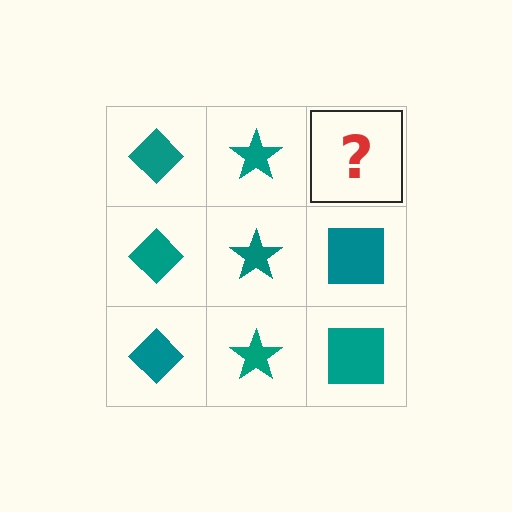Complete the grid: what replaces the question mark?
The question mark should be replaced with a teal square.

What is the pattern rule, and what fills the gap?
The rule is that each column has a consistent shape. The gap should be filled with a teal square.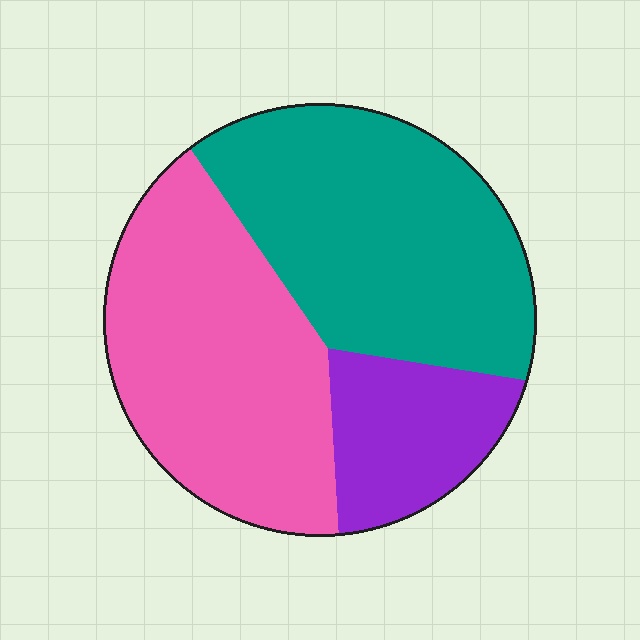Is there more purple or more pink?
Pink.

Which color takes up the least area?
Purple, at roughly 15%.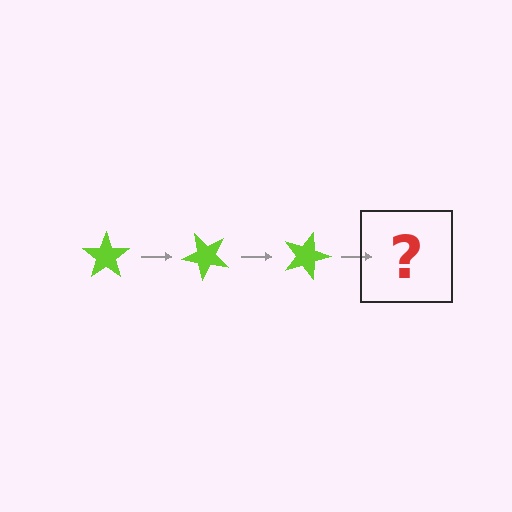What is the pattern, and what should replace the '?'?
The pattern is that the star rotates 45 degrees each step. The '?' should be a lime star rotated 135 degrees.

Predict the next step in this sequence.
The next step is a lime star rotated 135 degrees.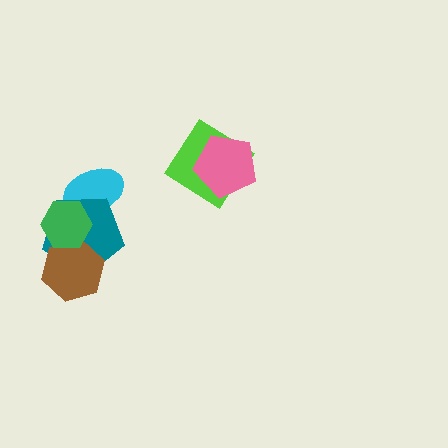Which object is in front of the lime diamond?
The pink pentagon is in front of the lime diamond.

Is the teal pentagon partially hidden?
Yes, it is partially covered by another shape.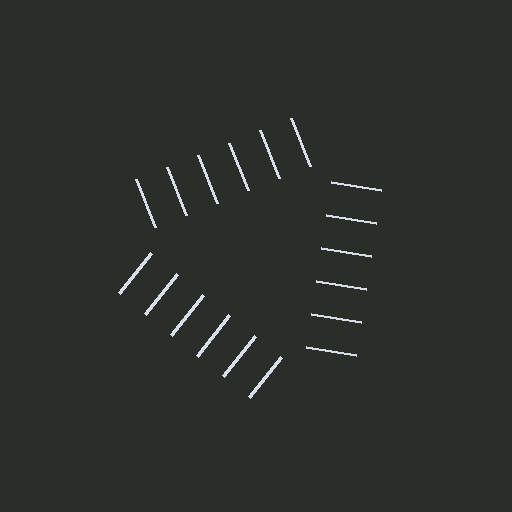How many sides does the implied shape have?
3 sides — the line-ends trace a triangle.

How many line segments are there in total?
18 — 6 along each of the 3 edges.